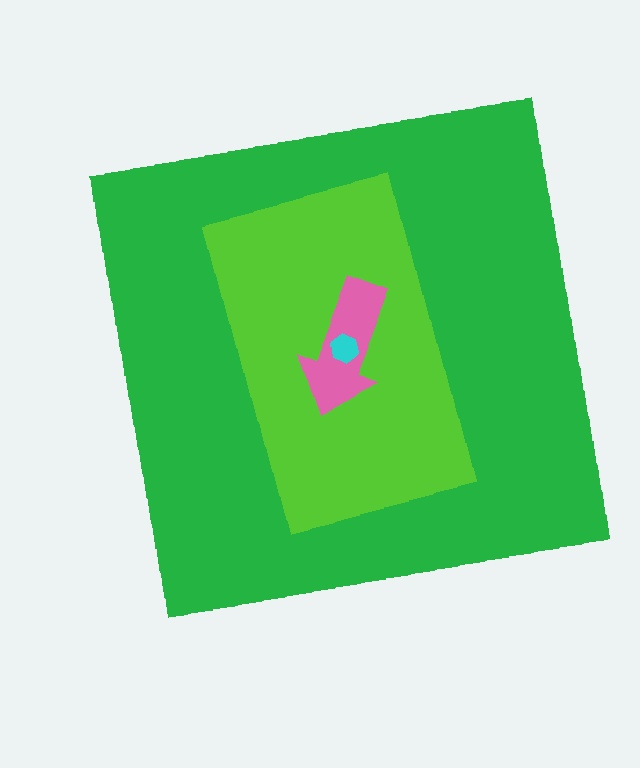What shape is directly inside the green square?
The lime rectangle.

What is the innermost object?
The cyan hexagon.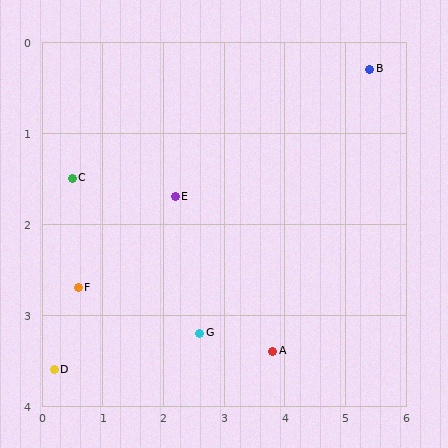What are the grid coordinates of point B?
Point B is at approximately (5.4, 0.3).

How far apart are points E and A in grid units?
Points E and A are about 2.3 grid units apart.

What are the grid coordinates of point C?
Point C is at approximately (0.5, 1.5).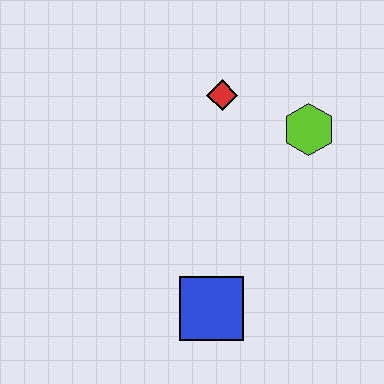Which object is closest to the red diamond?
The lime hexagon is closest to the red diamond.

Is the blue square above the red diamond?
No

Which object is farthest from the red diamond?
The blue square is farthest from the red diamond.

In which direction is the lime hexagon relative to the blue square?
The lime hexagon is above the blue square.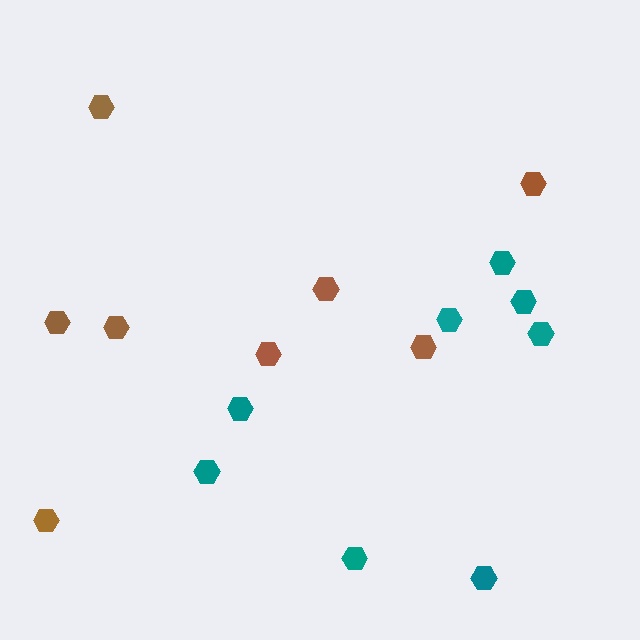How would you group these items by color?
There are 2 groups: one group of brown hexagons (8) and one group of teal hexagons (8).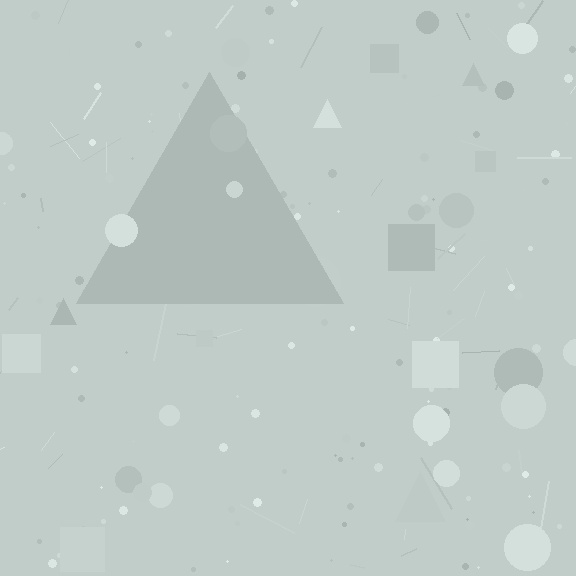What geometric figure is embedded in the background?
A triangle is embedded in the background.